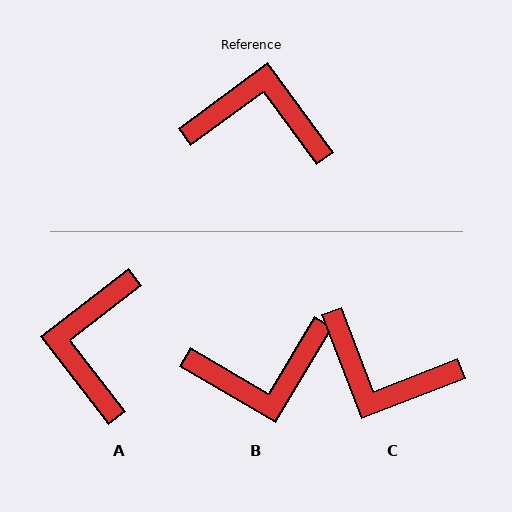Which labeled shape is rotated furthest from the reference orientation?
C, about 165 degrees away.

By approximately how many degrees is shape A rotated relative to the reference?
Approximately 91 degrees counter-clockwise.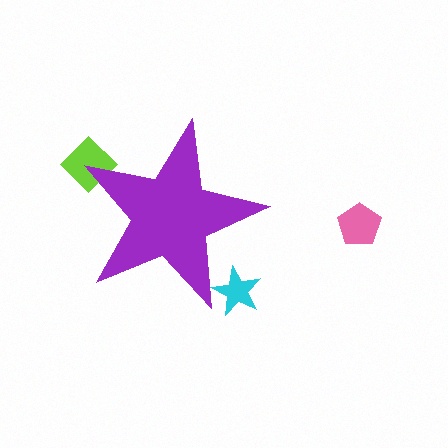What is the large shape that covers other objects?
A purple star.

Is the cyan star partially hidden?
Yes, the cyan star is partially hidden behind the purple star.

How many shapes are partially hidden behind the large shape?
2 shapes are partially hidden.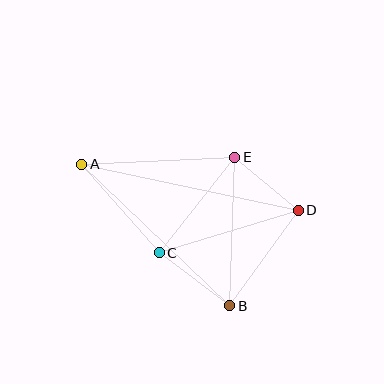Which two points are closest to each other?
Points D and E are closest to each other.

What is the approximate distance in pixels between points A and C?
The distance between A and C is approximately 118 pixels.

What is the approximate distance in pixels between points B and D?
The distance between B and D is approximately 117 pixels.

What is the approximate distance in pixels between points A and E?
The distance between A and E is approximately 153 pixels.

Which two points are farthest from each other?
Points A and D are farthest from each other.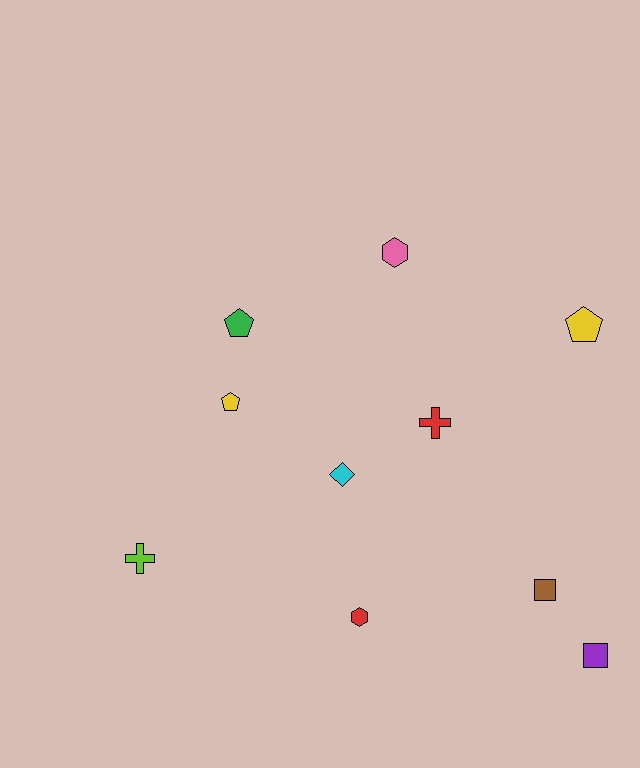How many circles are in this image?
There are no circles.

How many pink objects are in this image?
There is 1 pink object.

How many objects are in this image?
There are 10 objects.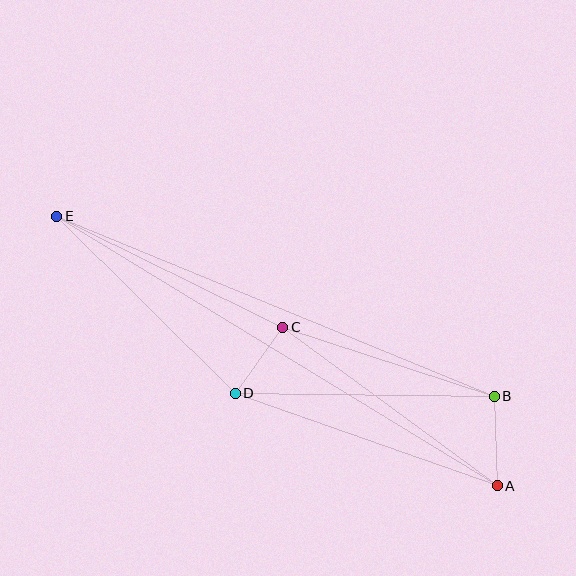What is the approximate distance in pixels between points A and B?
The distance between A and B is approximately 89 pixels.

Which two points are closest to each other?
Points C and D are closest to each other.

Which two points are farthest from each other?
Points A and E are farthest from each other.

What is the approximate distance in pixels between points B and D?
The distance between B and D is approximately 259 pixels.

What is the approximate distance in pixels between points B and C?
The distance between B and C is approximately 222 pixels.